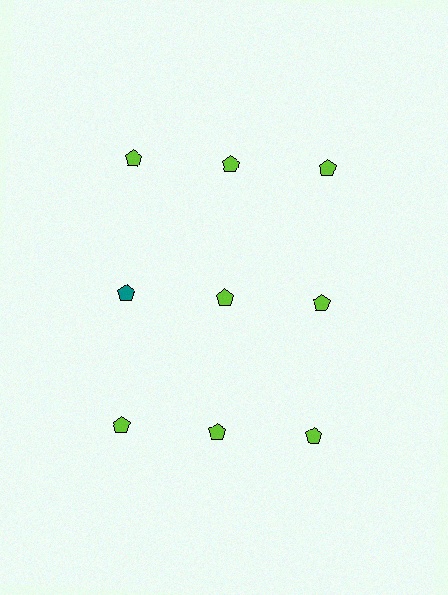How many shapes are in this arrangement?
There are 9 shapes arranged in a grid pattern.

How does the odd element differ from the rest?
It has a different color: teal instead of lime.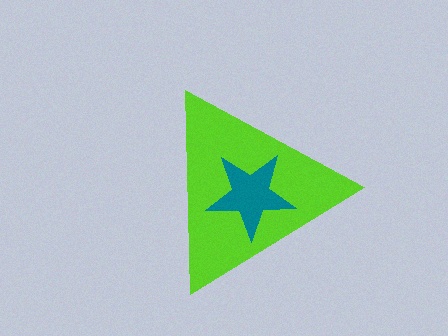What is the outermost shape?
The lime triangle.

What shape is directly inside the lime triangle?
The teal star.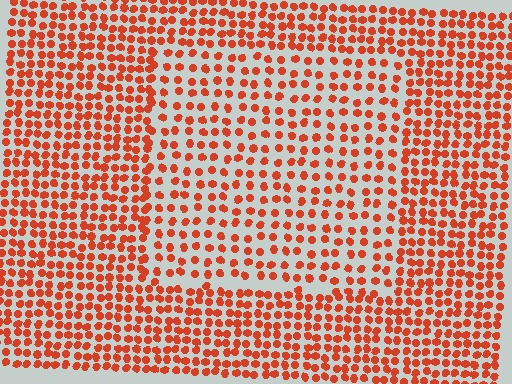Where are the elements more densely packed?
The elements are more densely packed outside the rectangle boundary.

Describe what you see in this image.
The image contains small red elements arranged at two different densities. A rectangle-shaped region is visible where the elements are less densely packed than the surrounding area.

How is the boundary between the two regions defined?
The boundary is defined by a change in element density (approximately 1.7x ratio). All elements are the same color, size, and shape.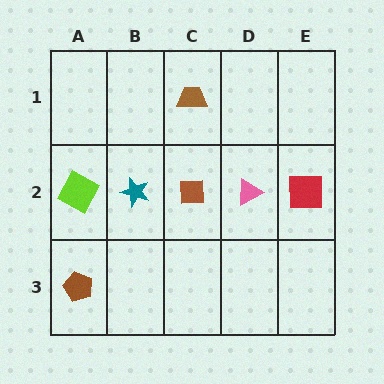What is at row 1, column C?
A brown trapezoid.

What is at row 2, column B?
A teal star.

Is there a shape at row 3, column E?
No, that cell is empty.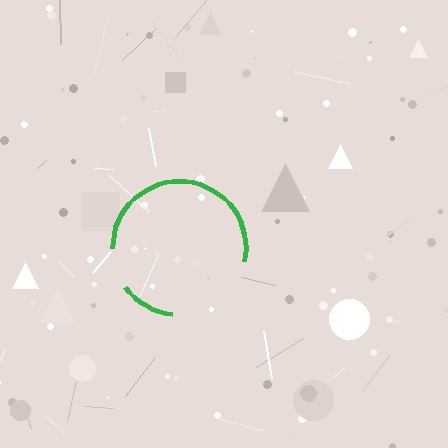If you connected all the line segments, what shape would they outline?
They would outline a circle.